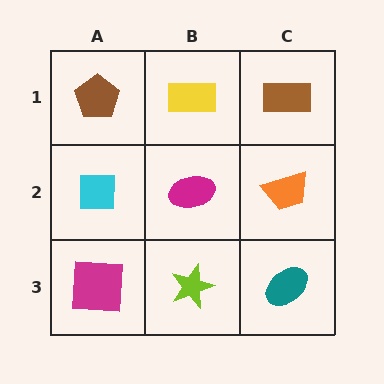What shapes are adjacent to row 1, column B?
A magenta ellipse (row 2, column B), a brown pentagon (row 1, column A), a brown rectangle (row 1, column C).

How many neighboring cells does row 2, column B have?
4.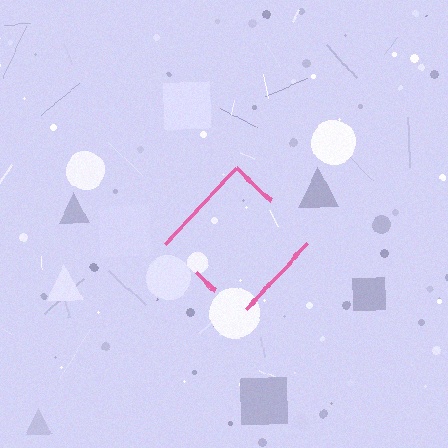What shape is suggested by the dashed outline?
The dashed outline suggests a diamond.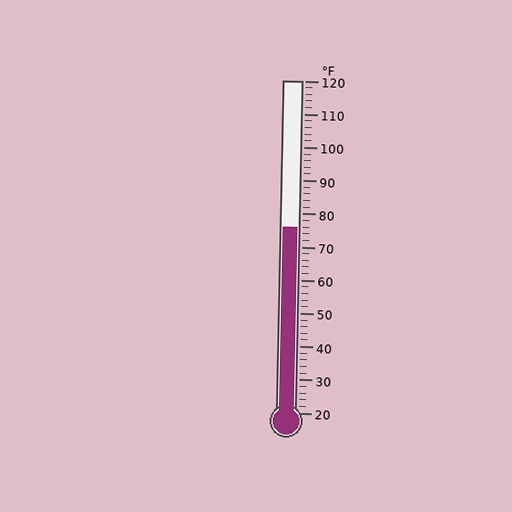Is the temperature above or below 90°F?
The temperature is below 90°F.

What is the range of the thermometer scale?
The thermometer scale ranges from 20°F to 120°F.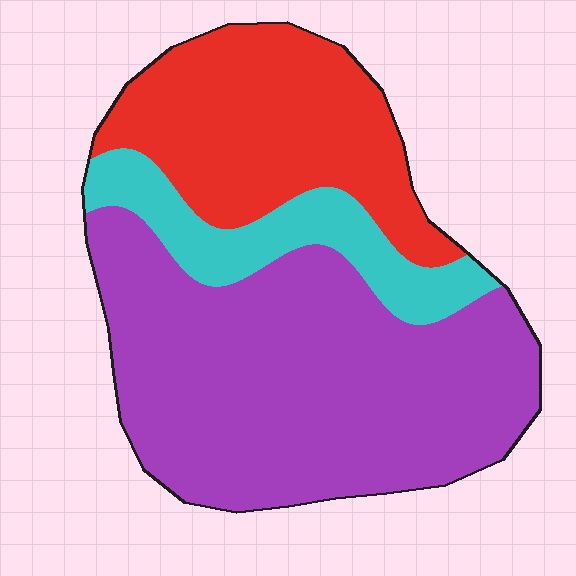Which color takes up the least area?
Cyan, at roughly 15%.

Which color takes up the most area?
Purple, at roughly 55%.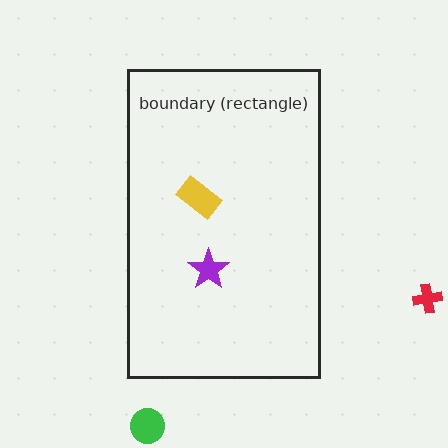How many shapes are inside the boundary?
2 inside, 2 outside.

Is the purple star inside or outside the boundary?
Inside.